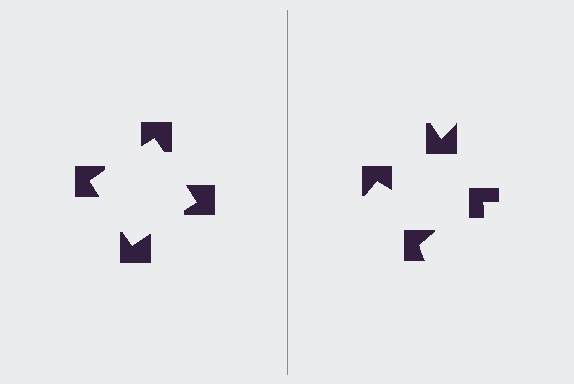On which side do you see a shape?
An illusory square appears on the left side. On the right side the wedge cuts are rotated, so no coherent shape forms.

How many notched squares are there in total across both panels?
8 — 4 on each side.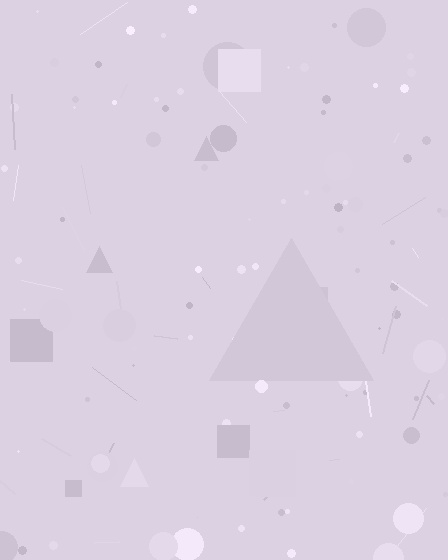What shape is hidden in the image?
A triangle is hidden in the image.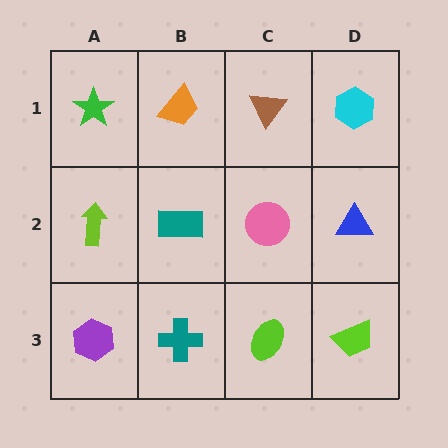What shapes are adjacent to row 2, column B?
An orange trapezoid (row 1, column B), a teal cross (row 3, column B), a lime arrow (row 2, column A), a pink circle (row 2, column C).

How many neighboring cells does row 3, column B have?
3.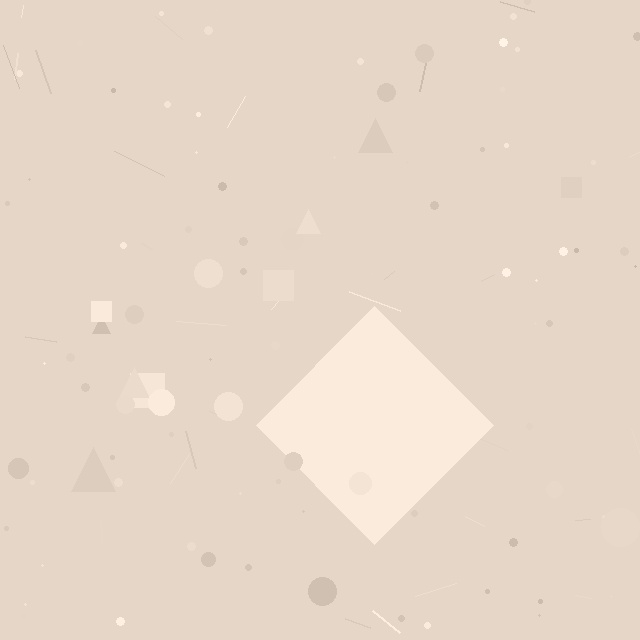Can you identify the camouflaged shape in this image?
The camouflaged shape is a diamond.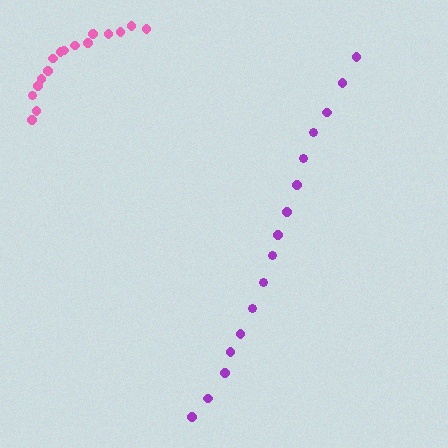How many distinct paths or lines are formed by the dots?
There are 2 distinct paths.